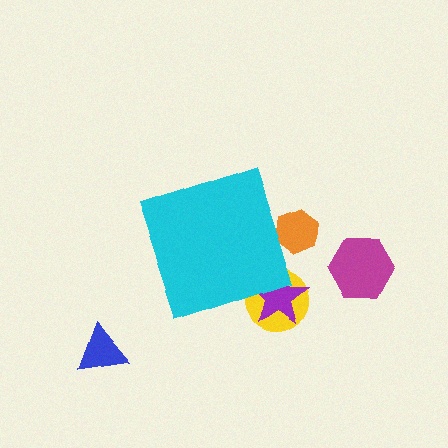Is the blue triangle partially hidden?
No, the blue triangle is fully visible.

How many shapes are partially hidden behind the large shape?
3 shapes are partially hidden.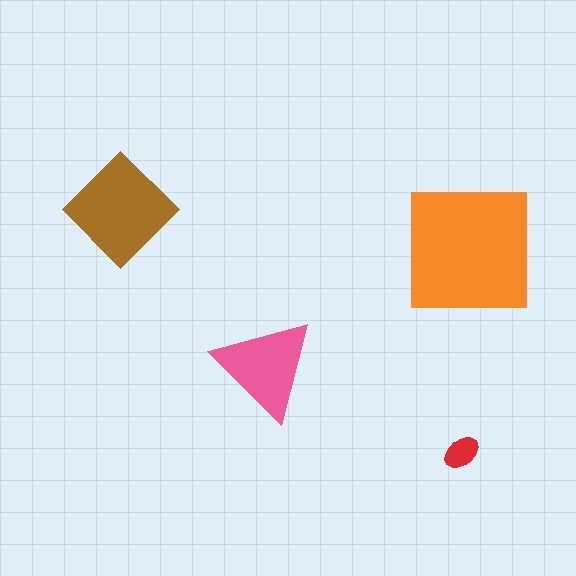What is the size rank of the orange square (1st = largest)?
1st.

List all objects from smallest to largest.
The red ellipse, the pink triangle, the brown diamond, the orange square.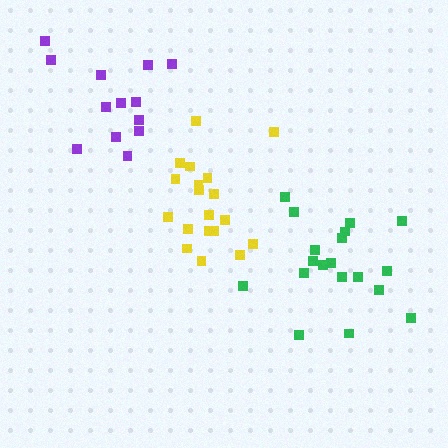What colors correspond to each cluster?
The clusters are colored: yellow, green, purple.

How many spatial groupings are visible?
There are 3 spatial groupings.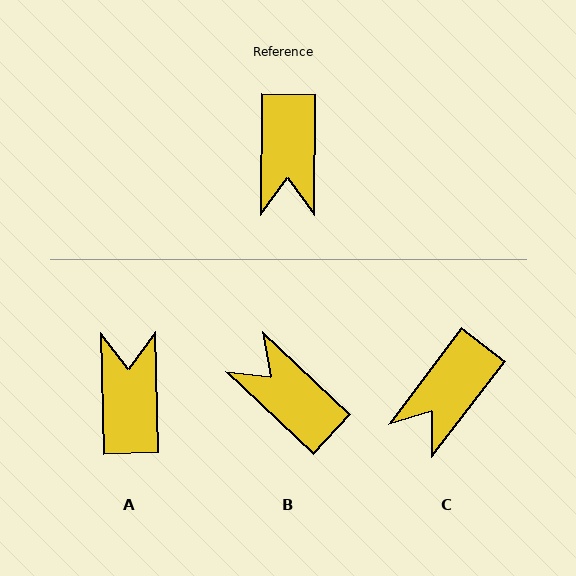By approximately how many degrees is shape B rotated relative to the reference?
Approximately 133 degrees clockwise.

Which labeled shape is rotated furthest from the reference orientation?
A, about 178 degrees away.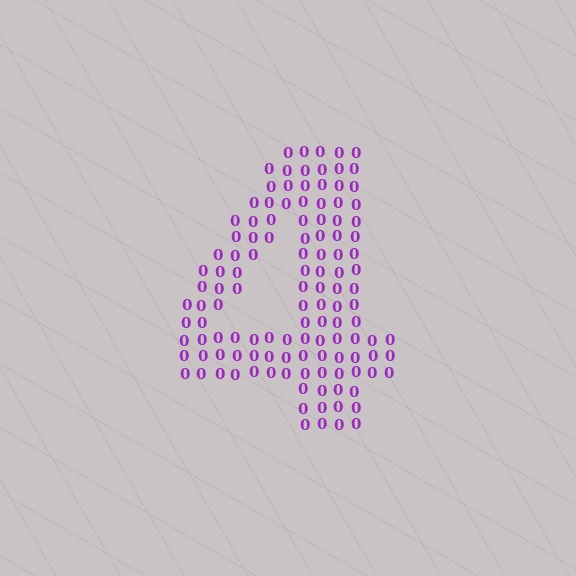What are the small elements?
The small elements are digit 0's.